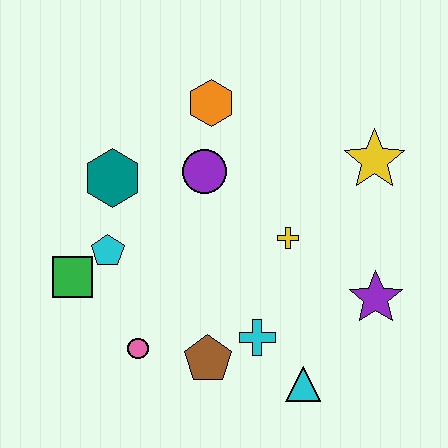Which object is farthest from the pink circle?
The yellow star is farthest from the pink circle.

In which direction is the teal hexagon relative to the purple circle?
The teal hexagon is to the left of the purple circle.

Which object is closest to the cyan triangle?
The cyan cross is closest to the cyan triangle.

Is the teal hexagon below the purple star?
No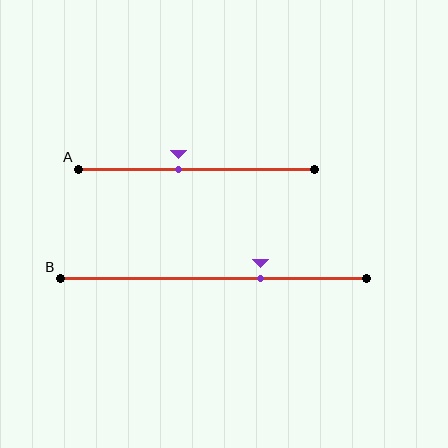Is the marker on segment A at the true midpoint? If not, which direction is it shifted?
No, the marker on segment A is shifted to the left by about 8% of the segment length.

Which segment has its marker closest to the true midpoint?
Segment A has its marker closest to the true midpoint.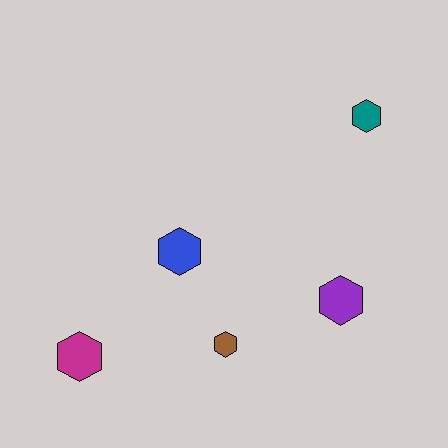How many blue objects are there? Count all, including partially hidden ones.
There is 1 blue object.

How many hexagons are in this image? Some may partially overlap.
There are 5 hexagons.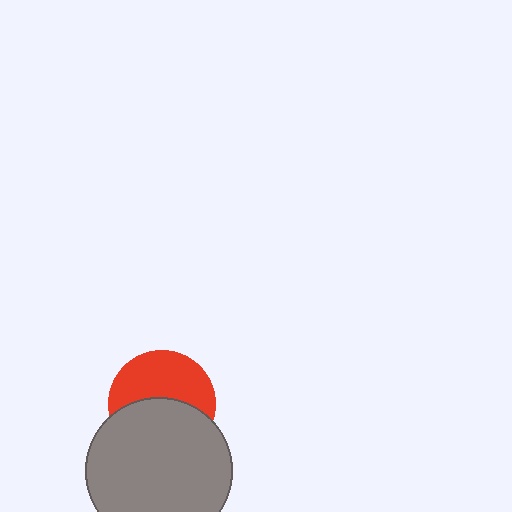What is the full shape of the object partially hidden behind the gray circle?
The partially hidden object is a red circle.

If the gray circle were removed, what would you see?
You would see the complete red circle.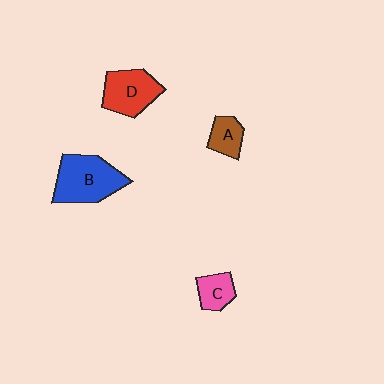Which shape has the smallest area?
Shape C (pink).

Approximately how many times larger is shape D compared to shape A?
Approximately 1.8 times.